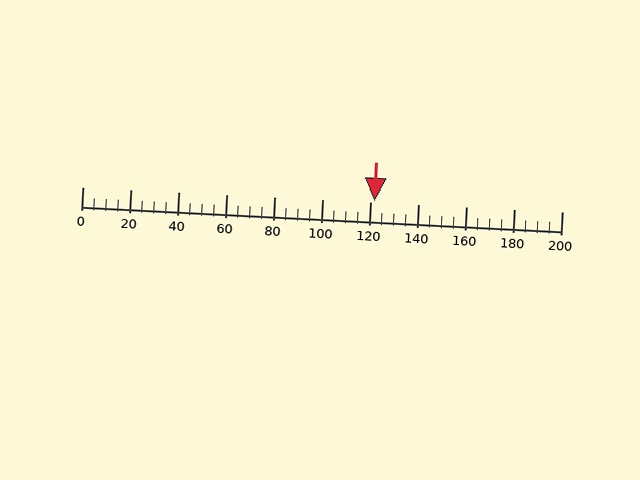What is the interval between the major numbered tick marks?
The major tick marks are spaced 20 units apart.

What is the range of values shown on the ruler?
The ruler shows values from 0 to 200.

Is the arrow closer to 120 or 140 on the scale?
The arrow is closer to 120.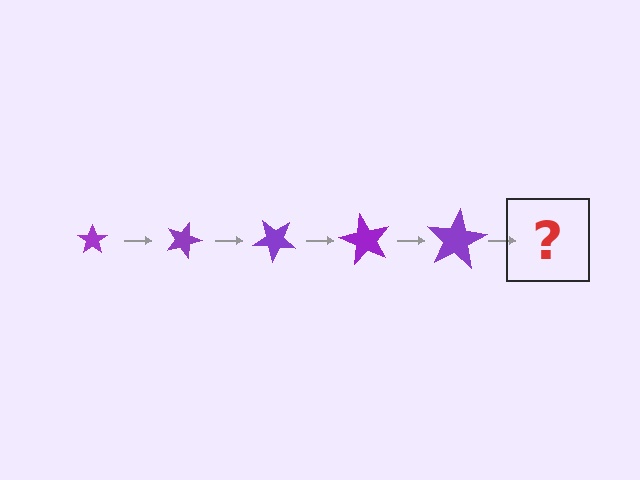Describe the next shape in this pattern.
It should be a star, larger than the previous one and rotated 100 degrees from the start.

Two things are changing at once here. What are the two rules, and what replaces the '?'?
The two rules are that the star grows larger each step and it rotates 20 degrees each step. The '?' should be a star, larger than the previous one and rotated 100 degrees from the start.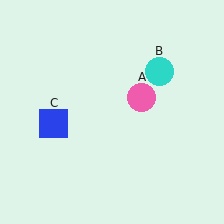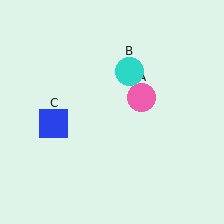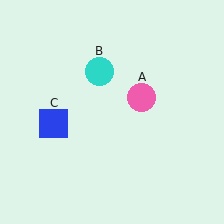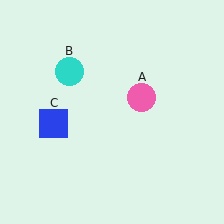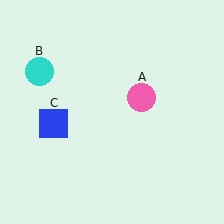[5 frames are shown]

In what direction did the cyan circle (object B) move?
The cyan circle (object B) moved left.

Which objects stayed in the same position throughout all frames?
Pink circle (object A) and blue square (object C) remained stationary.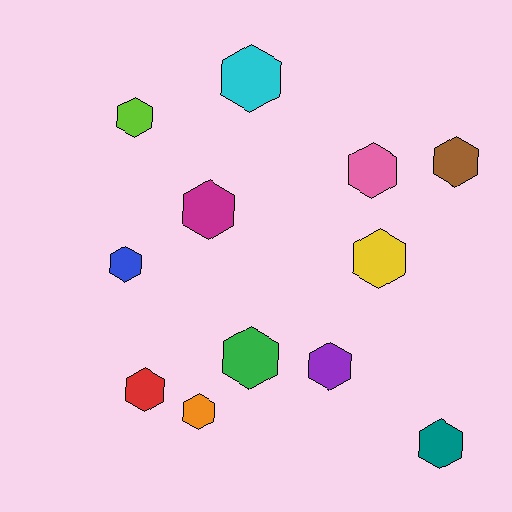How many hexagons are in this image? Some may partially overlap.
There are 12 hexagons.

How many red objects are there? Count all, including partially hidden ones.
There is 1 red object.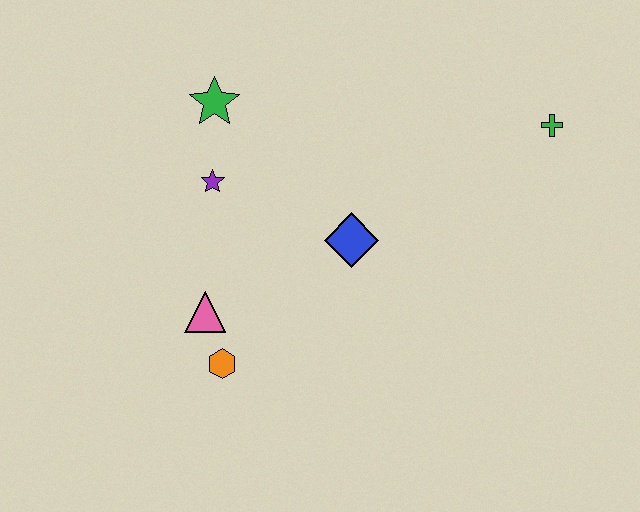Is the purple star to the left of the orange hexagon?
Yes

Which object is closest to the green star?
The purple star is closest to the green star.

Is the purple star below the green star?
Yes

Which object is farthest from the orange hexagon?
The green cross is farthest from the orange hexagon.